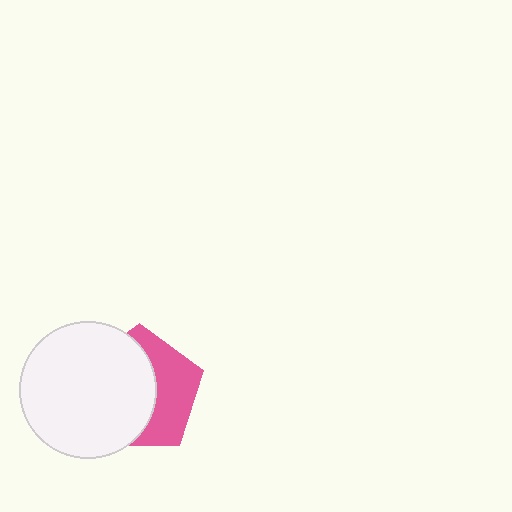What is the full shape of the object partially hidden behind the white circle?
The partially hidden object is a pink pentagon.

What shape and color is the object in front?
The object in front is a white circle.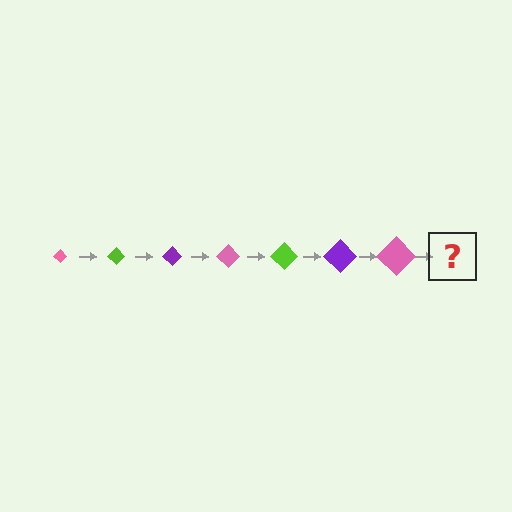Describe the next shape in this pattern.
It should be a lime diamond, larger than the previous one.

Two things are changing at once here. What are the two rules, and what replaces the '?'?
The two rules are that the diamond grows larger each step and the color cycles through pink, lime, and purple. The '?' should be a lime diamond, larger than the previous one.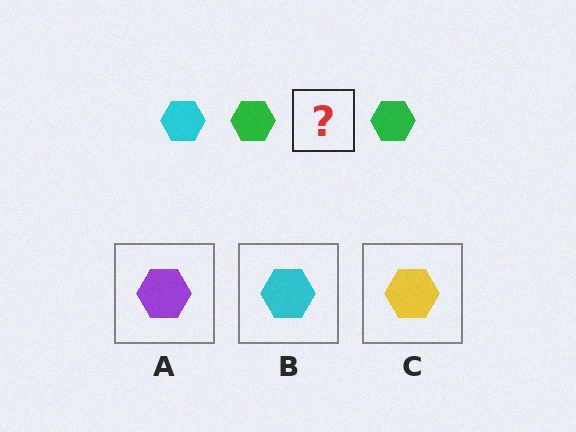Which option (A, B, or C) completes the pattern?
B.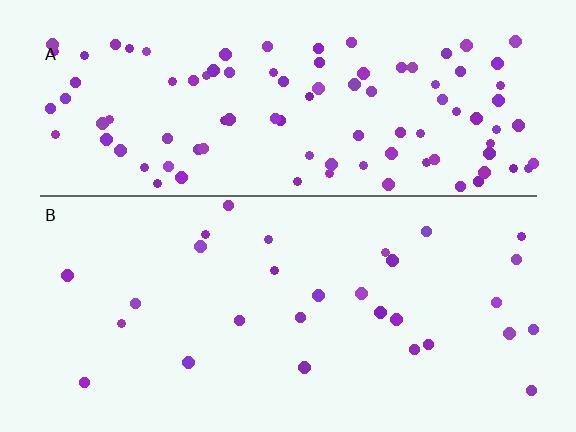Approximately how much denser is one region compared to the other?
Approximately 3.5× — region A over region B.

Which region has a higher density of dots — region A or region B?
A (the top).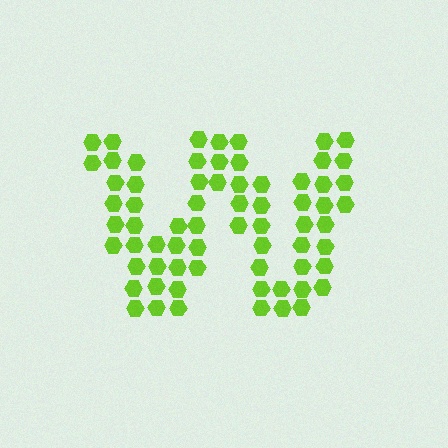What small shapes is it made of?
It is made of small hexagons.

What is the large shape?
The large shape is the letter W.